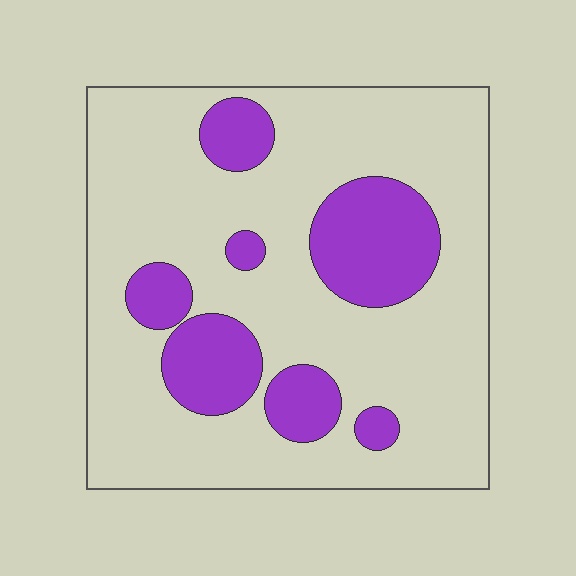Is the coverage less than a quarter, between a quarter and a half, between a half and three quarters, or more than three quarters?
Less than a quarter.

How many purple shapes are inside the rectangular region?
7.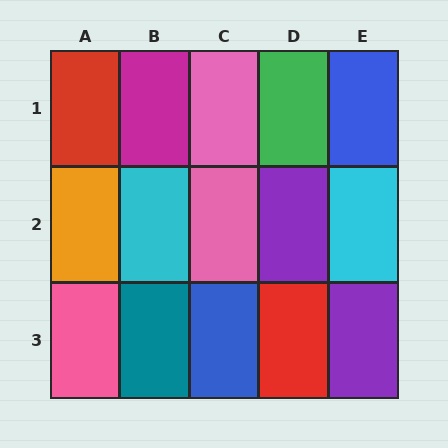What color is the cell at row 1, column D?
Green.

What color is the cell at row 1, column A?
Red.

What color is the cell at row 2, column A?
Orange.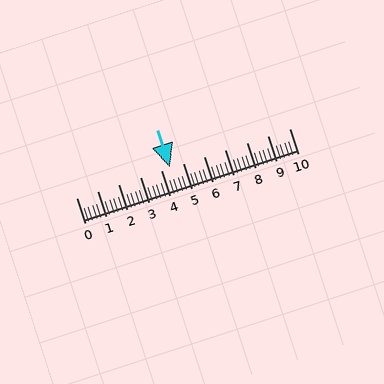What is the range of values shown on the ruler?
The ruler shows values from 0 to 10.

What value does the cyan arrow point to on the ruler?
The cyan arrow points to approximately 4.4.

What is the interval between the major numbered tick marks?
The major tick marks are spaced 1 units apart.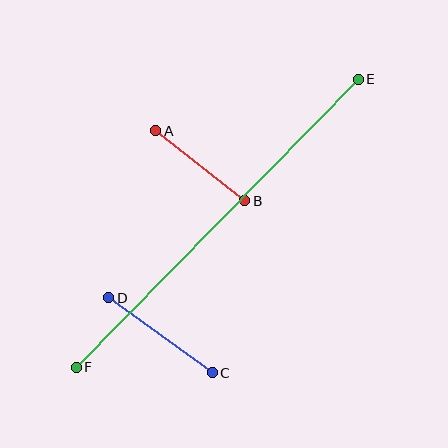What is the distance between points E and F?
The distance is approximately 403 pixels.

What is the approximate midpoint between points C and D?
The midpoint is at approximately (160, 335) pixels.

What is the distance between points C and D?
The distance is approximately 128 pixels.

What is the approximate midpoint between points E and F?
The midpoint is at approximately (217, 223) pixels.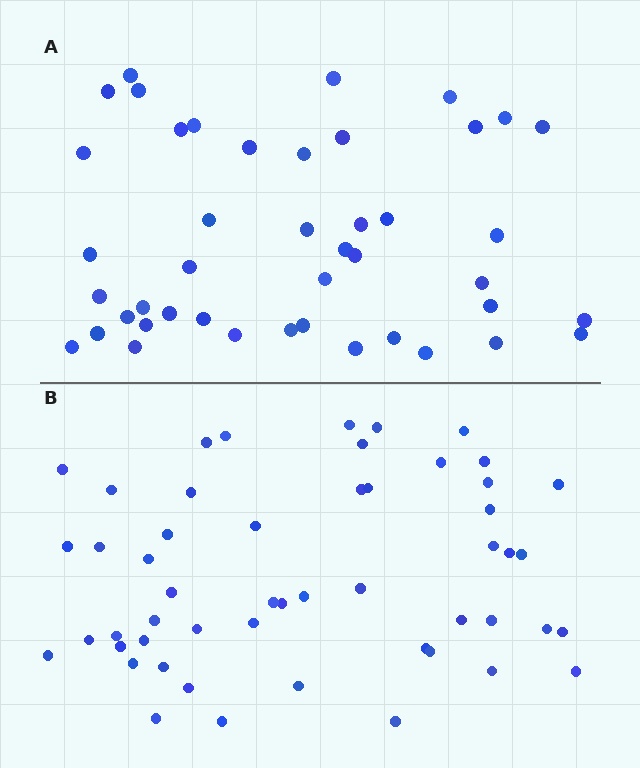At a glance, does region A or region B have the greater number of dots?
Region B (the bottom region) has more dots.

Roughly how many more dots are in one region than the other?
Region B has roughly 8 or so more dots than region A.